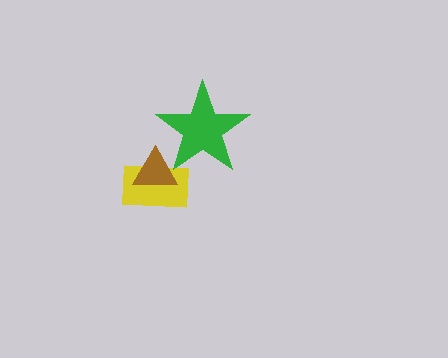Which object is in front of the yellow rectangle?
The brown triangle is in front of the yellow rectangle.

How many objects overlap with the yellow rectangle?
1 object overlaps with the yellow rectangle.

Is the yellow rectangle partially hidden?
Yes, it is partially covered by another shape.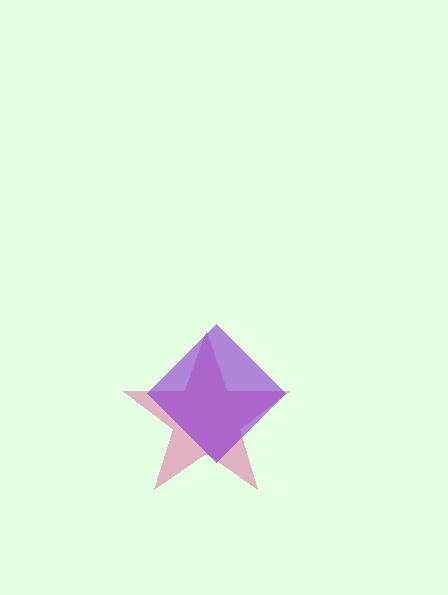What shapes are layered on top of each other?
The layered shapes are: a pink star, a purple diamond.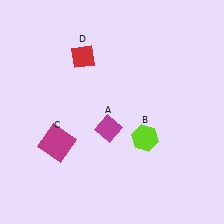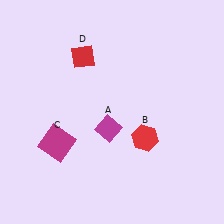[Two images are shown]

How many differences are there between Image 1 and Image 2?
There is 1 difference between the two images.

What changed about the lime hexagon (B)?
In Image 1, B is lime. In Image 2, it changed to red.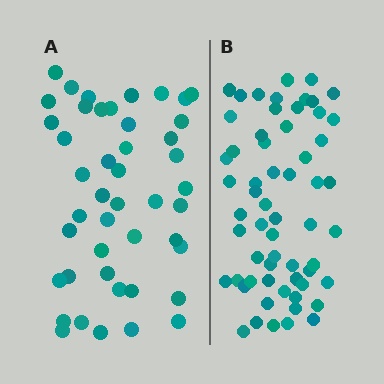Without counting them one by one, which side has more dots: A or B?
Region B (the right region) has more dots.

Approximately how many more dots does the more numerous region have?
Region B has approximately 15 more dots than region A.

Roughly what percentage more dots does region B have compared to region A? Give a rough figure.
About 35% more.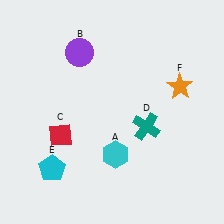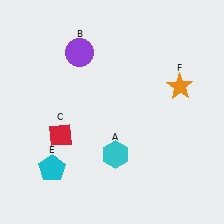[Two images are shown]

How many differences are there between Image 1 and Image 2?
There is 1 difference between the two images.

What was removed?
The teal cross (D) was removed in Image 2.